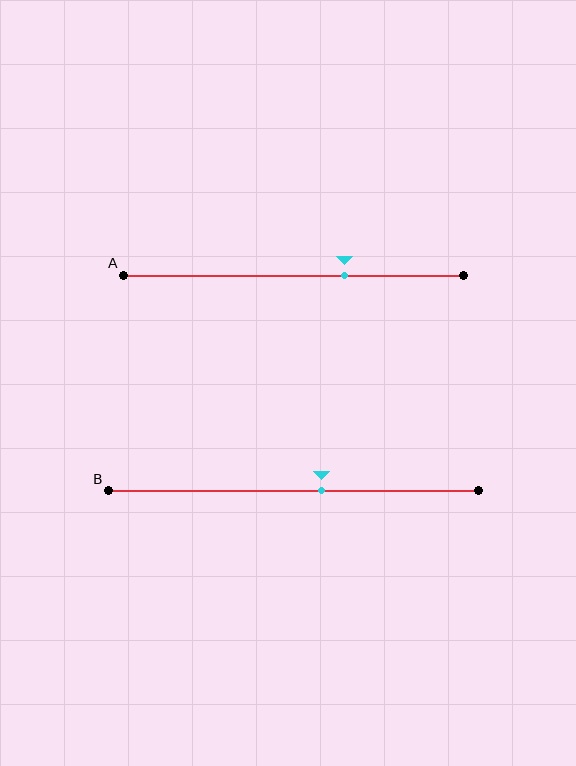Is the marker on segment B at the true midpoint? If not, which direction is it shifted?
No, the marker on segment B is shifted to the right by about 8% of the segment length.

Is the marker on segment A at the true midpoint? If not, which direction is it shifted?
No, the marker on segment A is shifted to the right by about 15% of the segment length.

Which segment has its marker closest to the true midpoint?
Segment B has its marker closest to the true midpoint.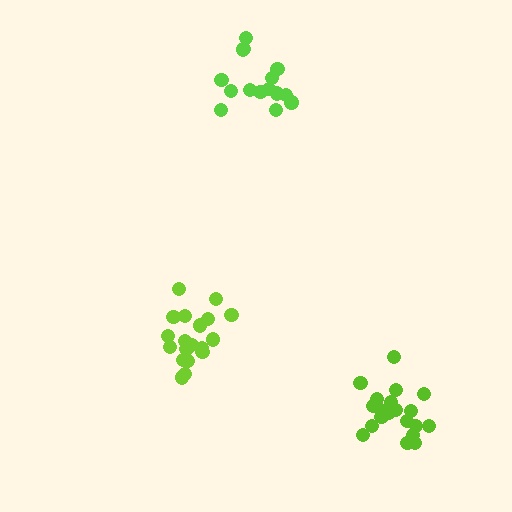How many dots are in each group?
Group 1: 20 dots, Group 2: 15 dots, Group 3: 19 dots (54 total).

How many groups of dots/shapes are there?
There are 3 groups.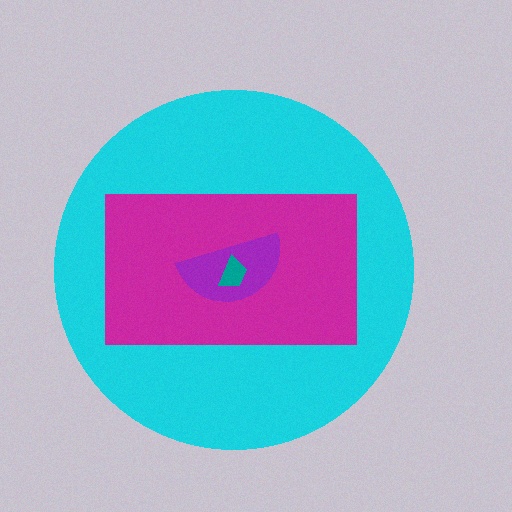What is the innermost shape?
The teal trapezoid.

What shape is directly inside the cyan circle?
The magenta rectangle.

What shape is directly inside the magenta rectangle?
The purple semicircle.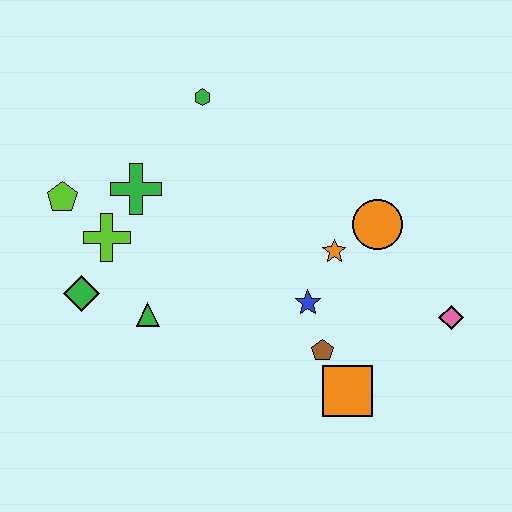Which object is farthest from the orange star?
The lime pentagon is farthest from the orange star.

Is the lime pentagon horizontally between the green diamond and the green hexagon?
No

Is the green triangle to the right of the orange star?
No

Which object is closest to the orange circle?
The orange star is closest to the orange circle.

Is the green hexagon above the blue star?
Yes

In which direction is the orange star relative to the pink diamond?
The orange star is to the left of the pink diamond.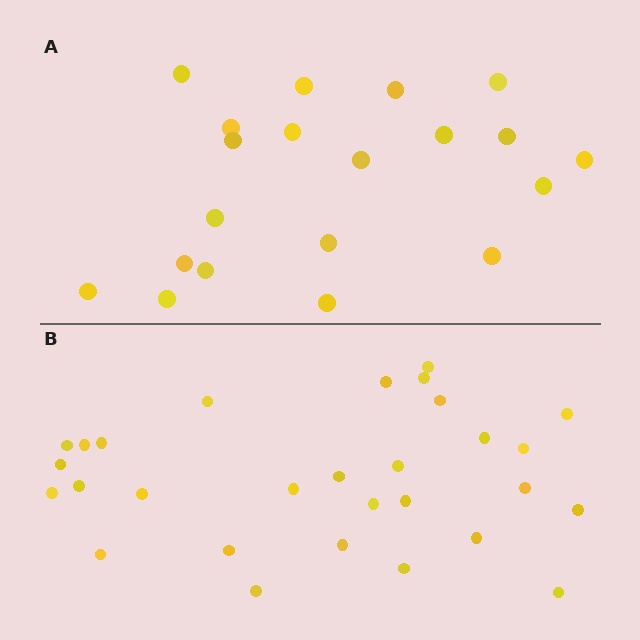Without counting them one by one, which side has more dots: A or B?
Region B (the bottom region) has more dots.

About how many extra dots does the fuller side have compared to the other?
Region B has roughly 8 or so more dots than region A.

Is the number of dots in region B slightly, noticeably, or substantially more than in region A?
Region B has substantially more. The ratio is roughly 1.4 to 1.